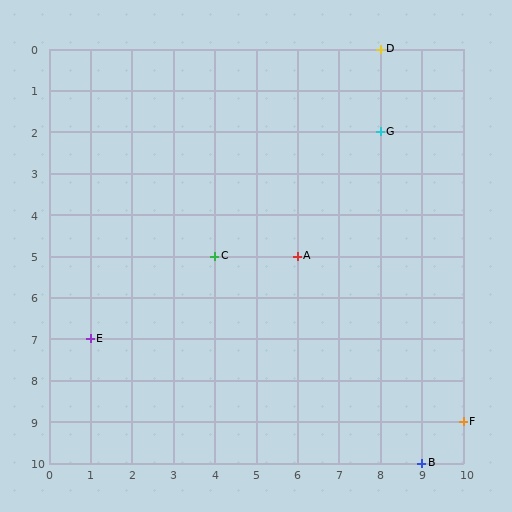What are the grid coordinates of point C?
Point C is at grid coordinates (4, 5).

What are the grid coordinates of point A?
Point A is at grid coordinates (6, 5).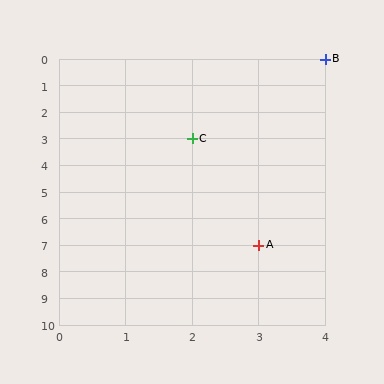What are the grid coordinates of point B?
Point B is at grid coordinates (4, 0).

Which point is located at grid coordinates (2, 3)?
Point C is at (2, 3).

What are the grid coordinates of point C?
Point C is at grid coordinates (2, 3).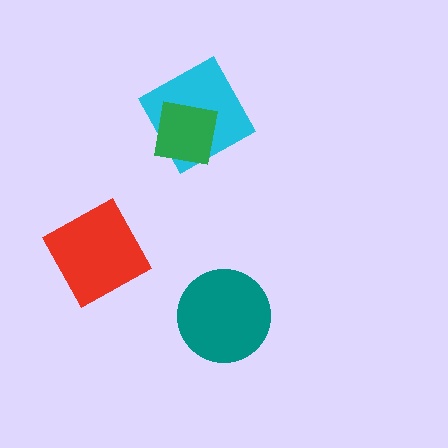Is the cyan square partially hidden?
Yes, it is partially covered by another shape.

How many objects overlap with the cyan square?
1 object overlaps with the cyan square.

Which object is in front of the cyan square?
The green square is in front of the cyan square.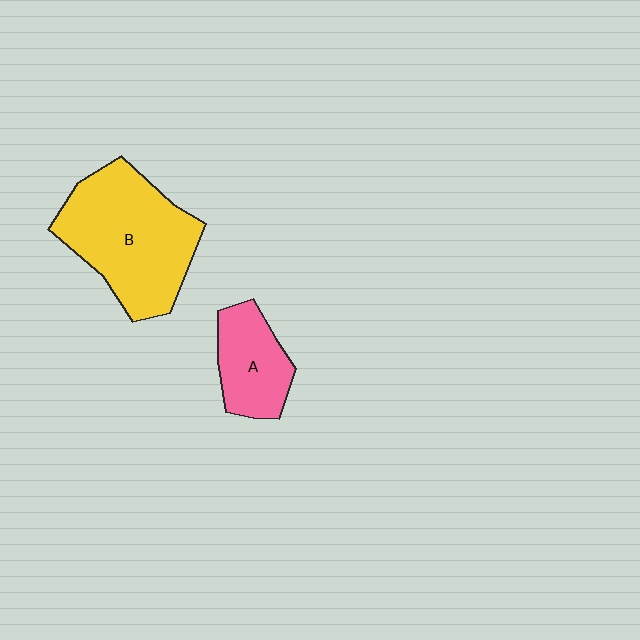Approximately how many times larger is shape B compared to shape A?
Approximately 2.1 times.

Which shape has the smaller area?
Shape A (pink).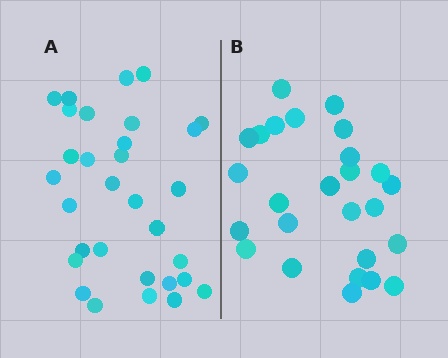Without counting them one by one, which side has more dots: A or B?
Region A (the left region) has more dots.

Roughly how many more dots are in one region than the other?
Region A has about 5 more dots than region B.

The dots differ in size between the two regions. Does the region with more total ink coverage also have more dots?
No. Region B has more total ink coverage because its dots are larger, but region A actually contains more individual dots. Total area can be misleading — the number of items is what matters here.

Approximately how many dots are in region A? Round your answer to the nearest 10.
About 30 dots. (The exact count is 31, which rounds to 30.)